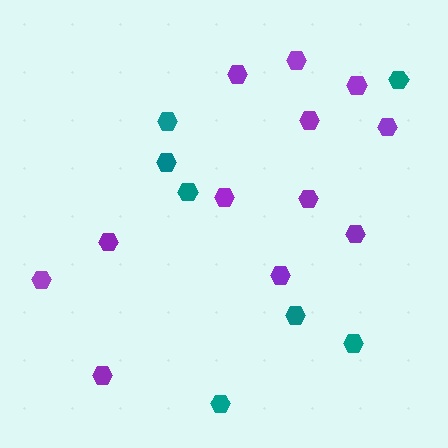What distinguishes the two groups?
There are 2 groups: one group of purple hexagons (12) and one group of teal hexagons (7).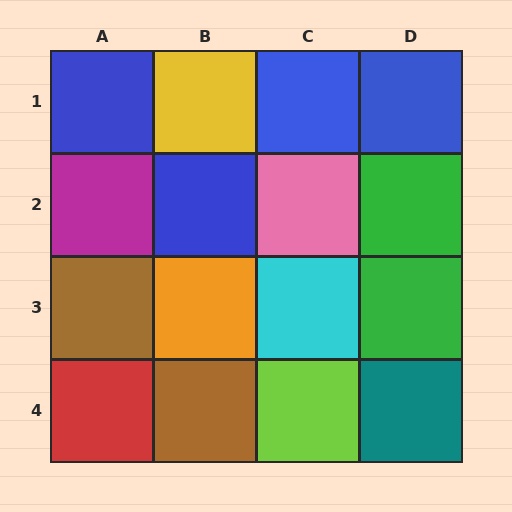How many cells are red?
1 cell is red.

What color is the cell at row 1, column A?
Blue.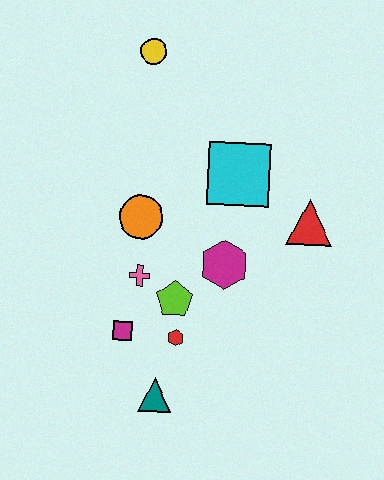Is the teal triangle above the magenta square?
No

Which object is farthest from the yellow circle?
The teal triangle is farthest from the yellow circle.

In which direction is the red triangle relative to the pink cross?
The red triangle is to the right of the pink cross.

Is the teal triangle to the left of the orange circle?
No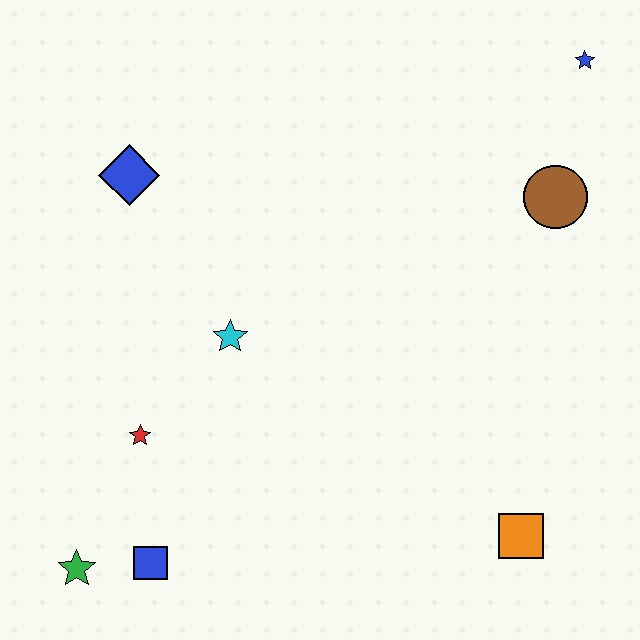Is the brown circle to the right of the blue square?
Yes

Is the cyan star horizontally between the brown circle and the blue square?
Yes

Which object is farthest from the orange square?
The blue diamond is farthest from the orange square.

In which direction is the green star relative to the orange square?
The green star is to the left of the orange square.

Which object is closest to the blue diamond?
The cyan star is closest to the blue diamond.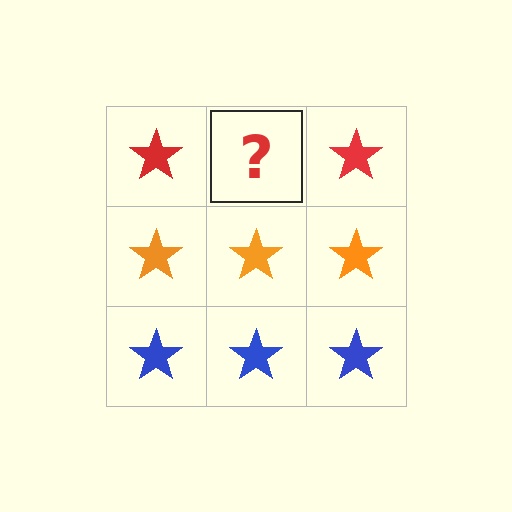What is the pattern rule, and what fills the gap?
The rule is that each row has a consistent color. The gap should be filled with a red star.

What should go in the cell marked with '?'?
The missing cell should contain a red star.